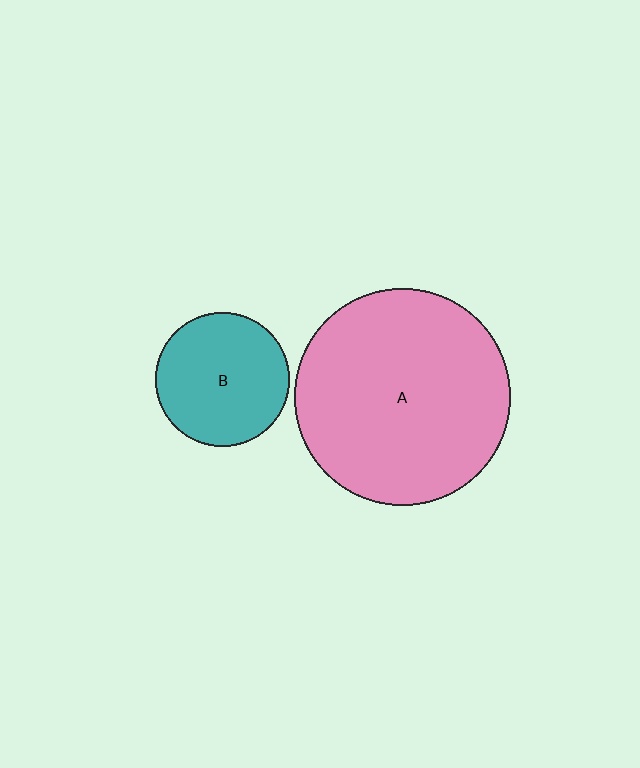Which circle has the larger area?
Circle A (pink).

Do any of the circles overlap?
No, none of the circles overlap.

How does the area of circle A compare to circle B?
Approximately 2.6 times.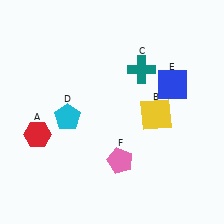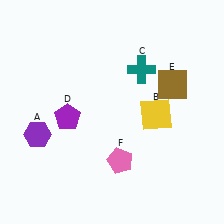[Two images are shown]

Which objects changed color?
A changed from red to purple. D changed from cyan to purple. E changed from blue to brown.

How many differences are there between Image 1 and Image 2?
There are 3 differences between the two images.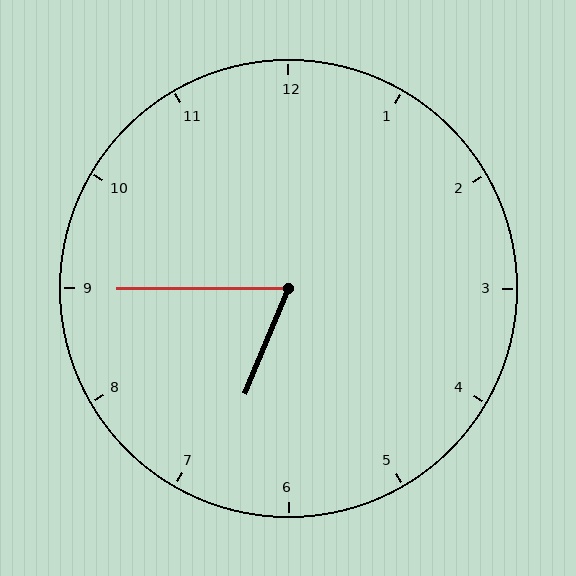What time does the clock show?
6:45.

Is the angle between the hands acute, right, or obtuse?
It is acute.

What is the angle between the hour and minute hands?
Approximately 68 degrees.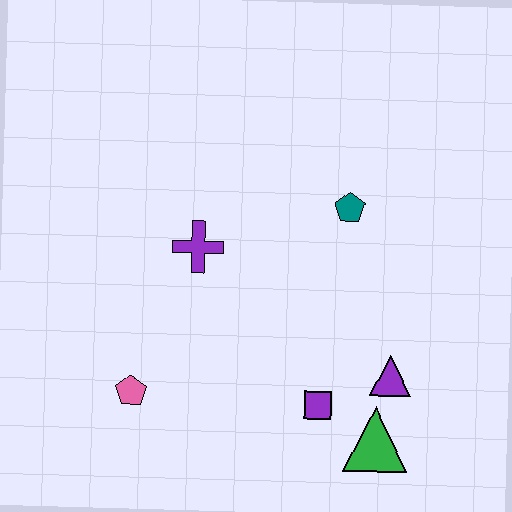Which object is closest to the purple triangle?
The green triangle is closest to the purple triangle.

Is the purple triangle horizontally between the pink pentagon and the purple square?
No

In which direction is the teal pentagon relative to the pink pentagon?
The teal pentagon is to the right of the pink pentagon.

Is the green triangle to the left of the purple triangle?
Yes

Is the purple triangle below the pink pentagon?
No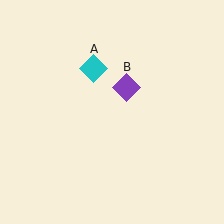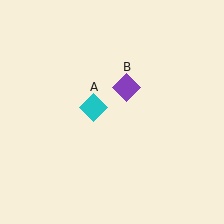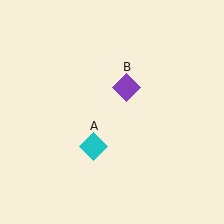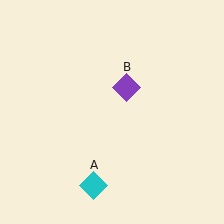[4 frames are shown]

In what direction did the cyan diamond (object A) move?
The cyan diamond (object A) moved down.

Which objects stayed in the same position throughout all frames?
Purple diamond (object B) remained stationary.